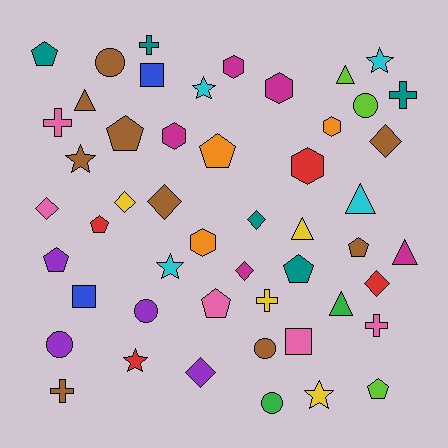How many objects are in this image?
There are 50 objects.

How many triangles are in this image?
There are 6 triangles.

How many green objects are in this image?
There are 2 green objects.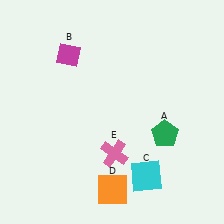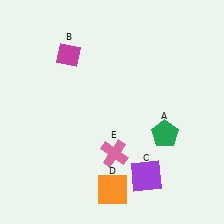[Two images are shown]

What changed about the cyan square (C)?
In Image 1, C is cyan. In Image 2, it changed to purple.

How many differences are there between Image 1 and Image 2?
There is 1 difference between the two images.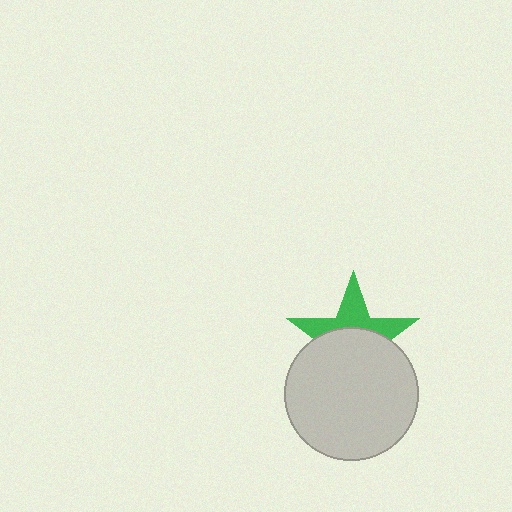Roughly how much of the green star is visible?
A small part of it is visible (roughly 42%).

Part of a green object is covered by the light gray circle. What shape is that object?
It is a star.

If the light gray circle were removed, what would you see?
You would see the complete green star.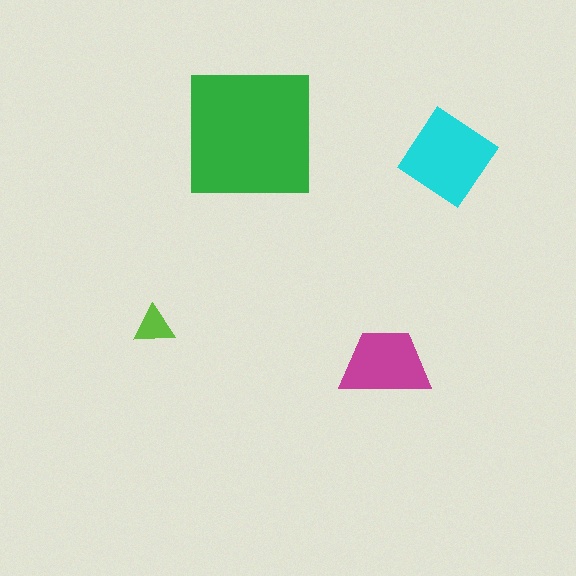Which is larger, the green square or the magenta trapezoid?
The green square.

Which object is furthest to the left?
The lime triangle is leftmost.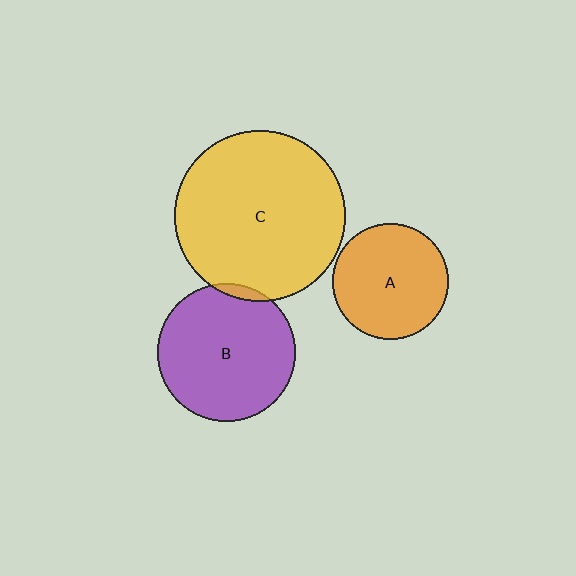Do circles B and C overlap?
Yes.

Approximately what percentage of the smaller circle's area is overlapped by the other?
Approximately 5%.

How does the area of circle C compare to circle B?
Approximately 1.6 times.